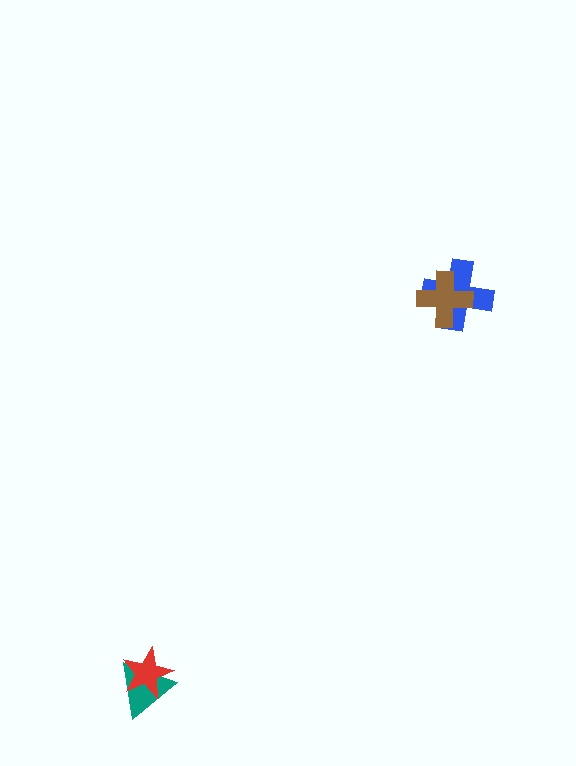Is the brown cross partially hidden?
No, no other shape covers it.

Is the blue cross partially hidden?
Yes, it is partially covered by another shape.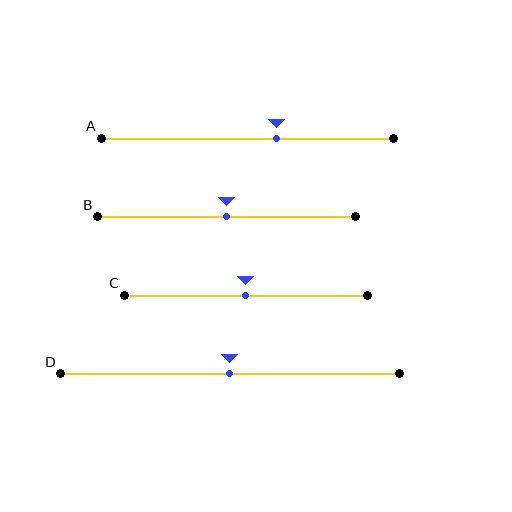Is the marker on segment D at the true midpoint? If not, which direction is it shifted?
Yes, the marker on segment D is at the true midpoint.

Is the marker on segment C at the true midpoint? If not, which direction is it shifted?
Yes, the marker on segment C is at the true midpoint.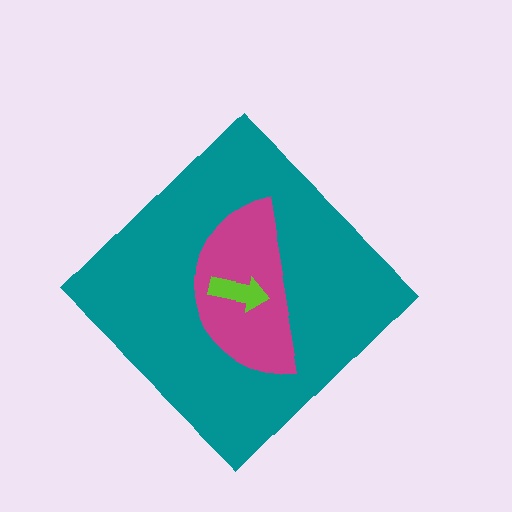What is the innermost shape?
The lime arrow.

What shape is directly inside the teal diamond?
The magenta semicircle.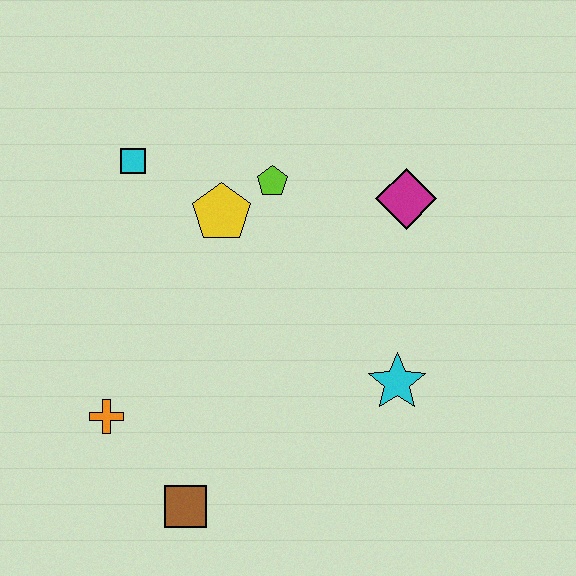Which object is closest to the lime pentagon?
The yellow pentagon is closest to the lime pentagon.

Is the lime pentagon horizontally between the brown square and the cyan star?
Yes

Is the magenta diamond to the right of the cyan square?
Yes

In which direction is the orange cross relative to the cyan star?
The orange cross is to the left of the cyan star.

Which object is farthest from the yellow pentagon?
The brown square is farthest from the yellow pentagon.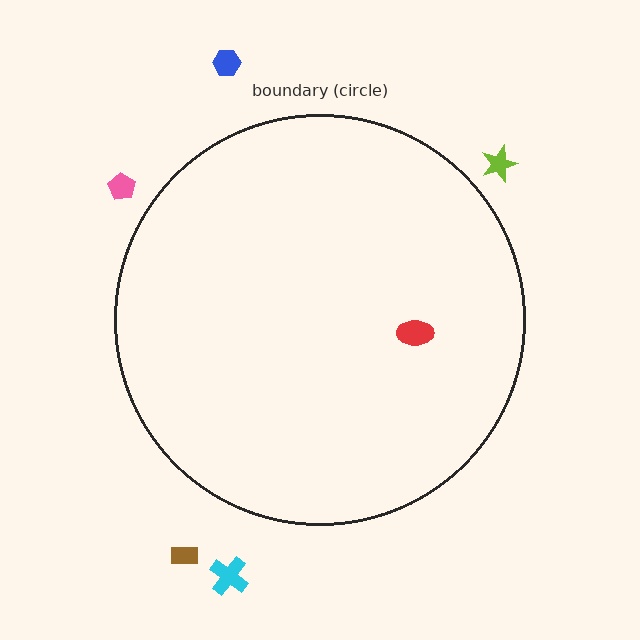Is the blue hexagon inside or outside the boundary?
Outside.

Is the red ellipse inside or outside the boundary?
Inside.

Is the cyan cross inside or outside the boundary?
Outside.